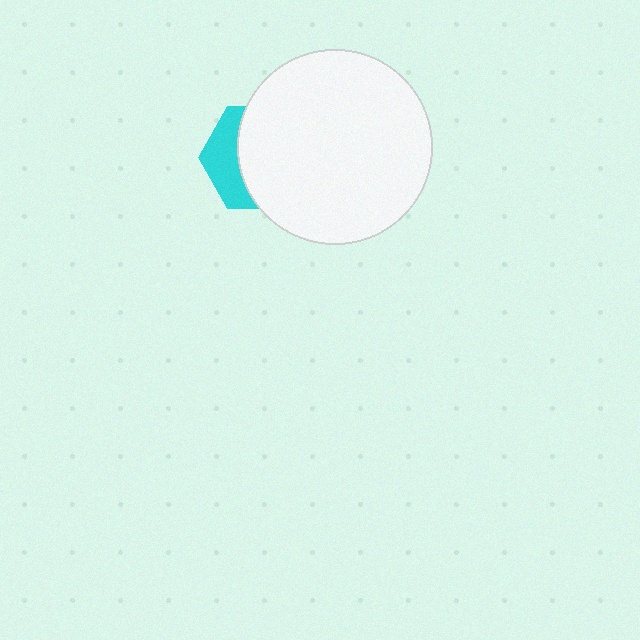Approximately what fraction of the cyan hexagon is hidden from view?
Roughly 66% of the cyan hexagon is hidden behind the white circle.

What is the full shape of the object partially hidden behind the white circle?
The partially hidden object is a cyan hexagon.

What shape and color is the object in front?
The object in front is a white circle.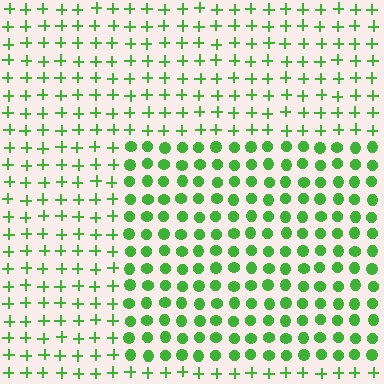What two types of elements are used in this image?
The image uses circles inside the rectangle region and plus signs outside it.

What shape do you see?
I see a rectangle.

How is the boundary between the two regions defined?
The boundary is defined by a change in element shape: circles inside vs. plus signs outside. All elements share the same color and spacing.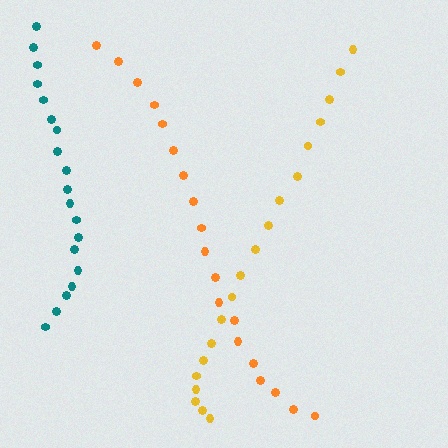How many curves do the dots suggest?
There are 3 distinct paths.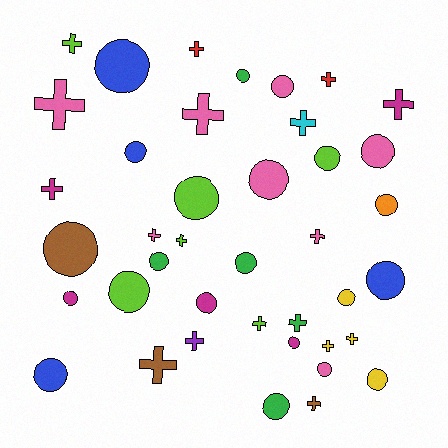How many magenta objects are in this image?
There are 5 magenta objects.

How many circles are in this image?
There are 22 circles.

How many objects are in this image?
There are 40 objects.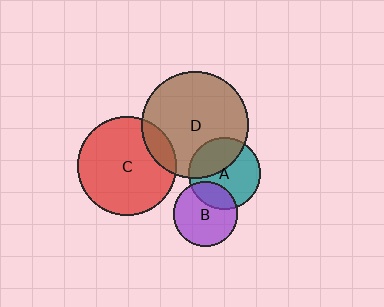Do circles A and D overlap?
Yes.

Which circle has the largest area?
Circle D (brown).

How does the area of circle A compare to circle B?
Approximately 1.3 times.